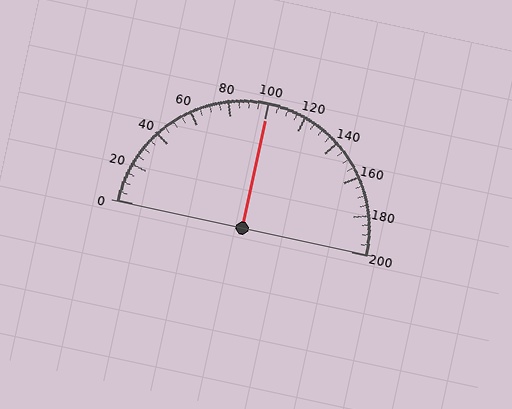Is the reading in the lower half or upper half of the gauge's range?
The reading is in the upper half of the range (0 to 200).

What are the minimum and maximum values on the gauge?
The gauge ranges from 0 to 200.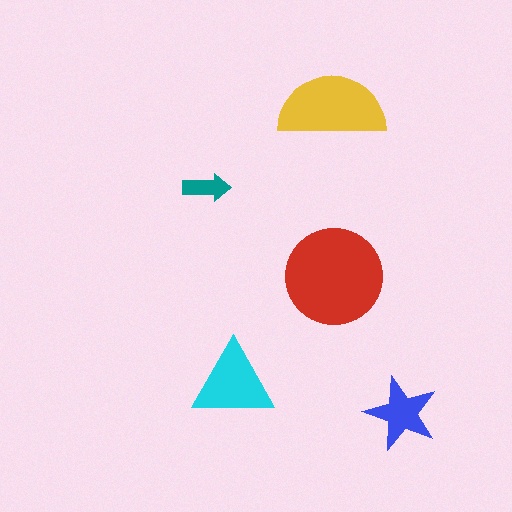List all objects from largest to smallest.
The red circle, the yellow semicircle, the cyan triangle, the blue star, the teal arrow.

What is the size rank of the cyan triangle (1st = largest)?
3rd.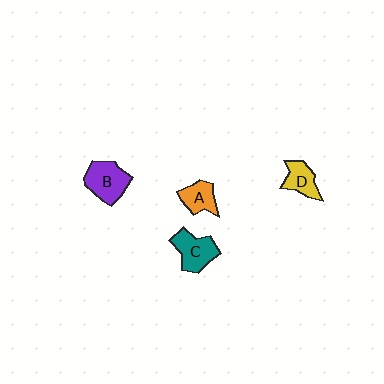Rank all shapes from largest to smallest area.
From largest to smallest: B (purple), C (teal), D (yellow), A (orange).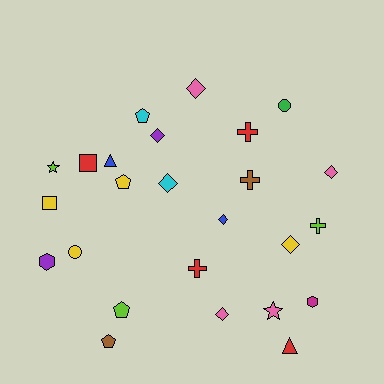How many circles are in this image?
There are 2 circles.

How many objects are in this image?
There are 25 objects.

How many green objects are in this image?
There is 1 green object.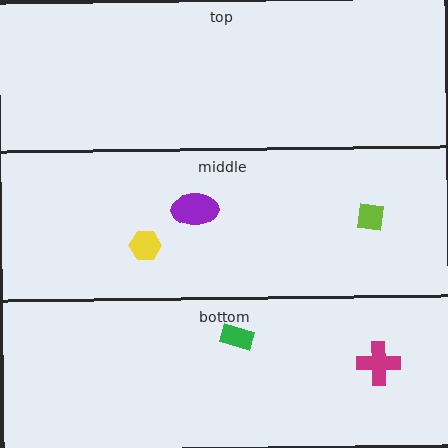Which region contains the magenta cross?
The bottom region.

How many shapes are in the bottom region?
2.